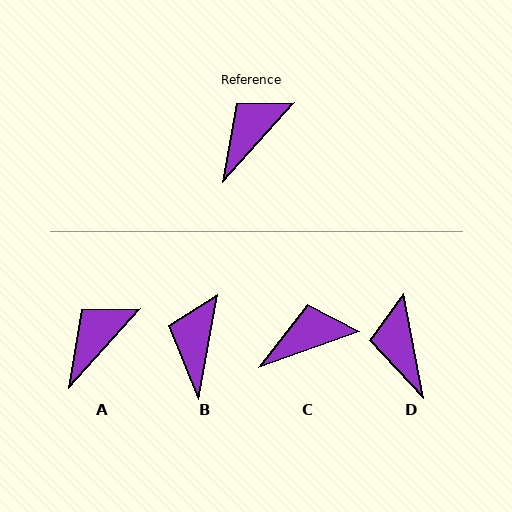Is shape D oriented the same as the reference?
No, it is off by about 53 degrees.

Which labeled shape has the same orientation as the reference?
A.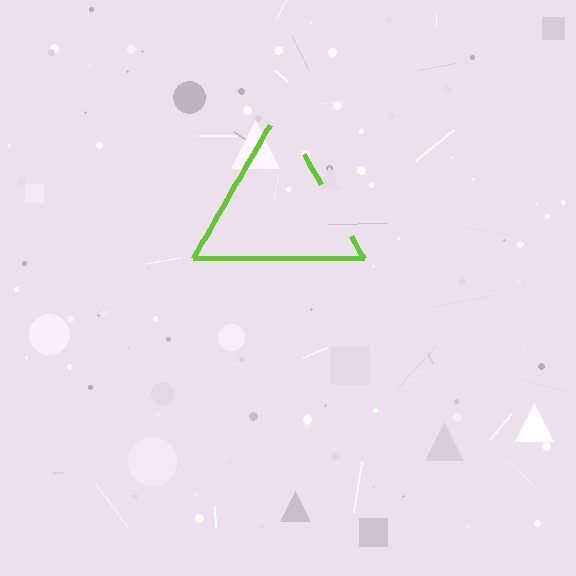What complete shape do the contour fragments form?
The contour fragments form a triangle.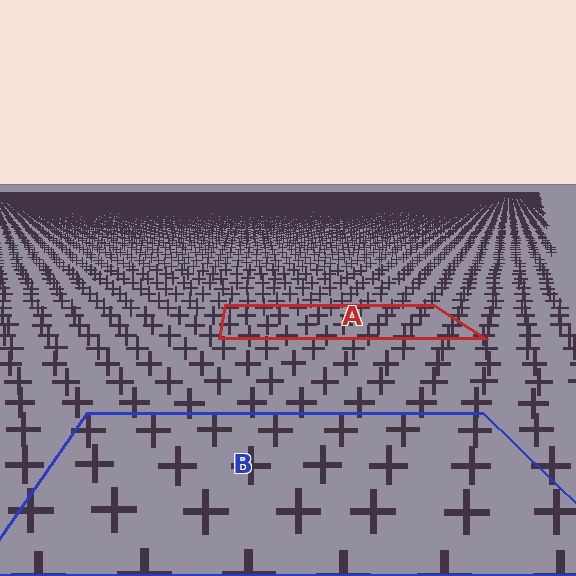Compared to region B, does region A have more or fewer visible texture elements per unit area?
Region A has more texture elements per unit area — they are packed more densely because it is farther away.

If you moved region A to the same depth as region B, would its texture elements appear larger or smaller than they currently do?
They would appear larger. At a closer depth, the same texture elements are projected at a bigger on-screen size.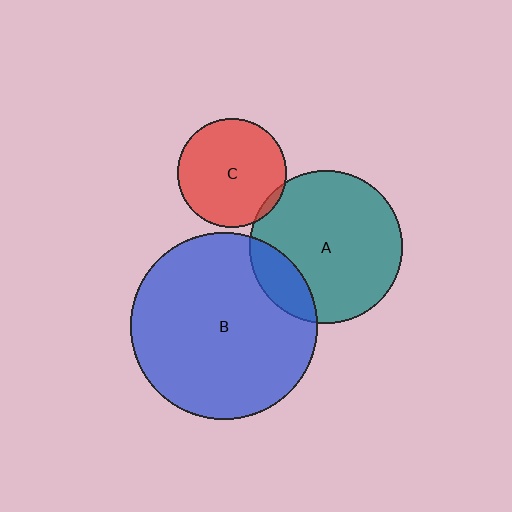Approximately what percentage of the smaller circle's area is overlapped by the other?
Approximately 15%.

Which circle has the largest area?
Circle B (blue).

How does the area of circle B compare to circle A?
Approximately 1.5 times.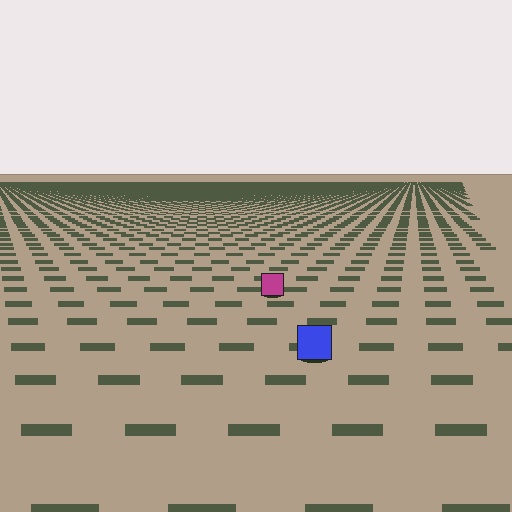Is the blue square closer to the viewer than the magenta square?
Yes. The blue square is closer — you can tell from the texture gradient: the ground texture is coarser near it.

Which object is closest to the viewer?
The blue square is closest. The texture marks near it are larger and more spread out.